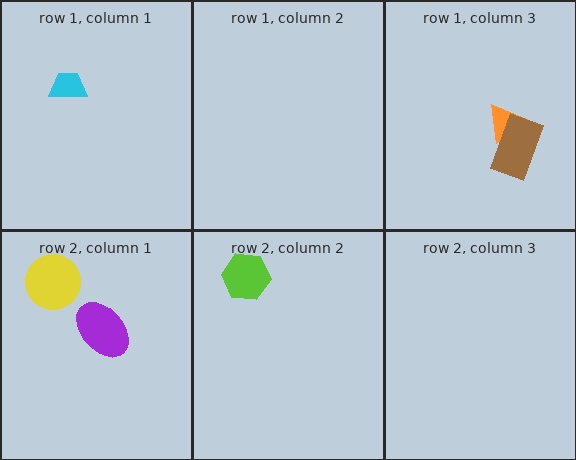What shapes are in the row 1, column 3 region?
The orange triangle, the brown rectangle.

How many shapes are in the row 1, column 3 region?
2.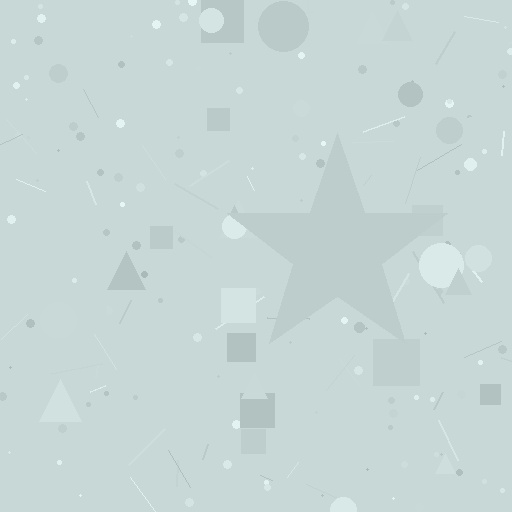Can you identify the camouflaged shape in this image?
The camouflaged shape is a star.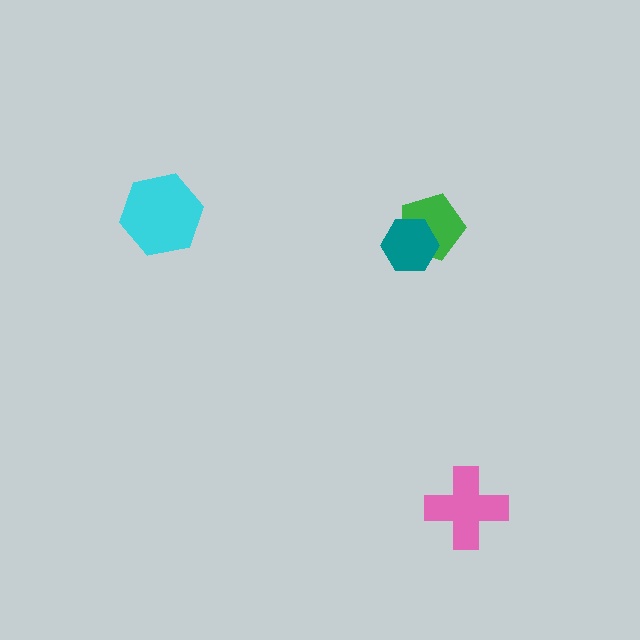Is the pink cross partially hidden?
No, no other shape covers it.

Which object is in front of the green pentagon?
The teal hexagon is in front of the green pentagon.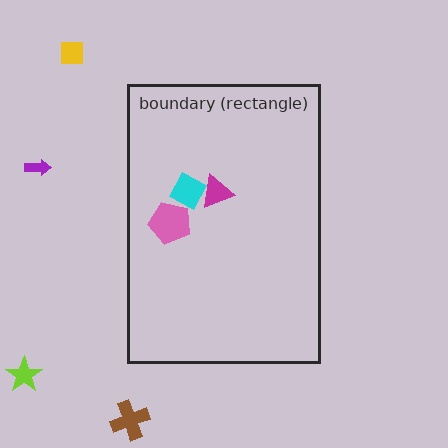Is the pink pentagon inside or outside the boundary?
Inside.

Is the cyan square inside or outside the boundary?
Inside.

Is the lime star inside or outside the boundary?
Outside.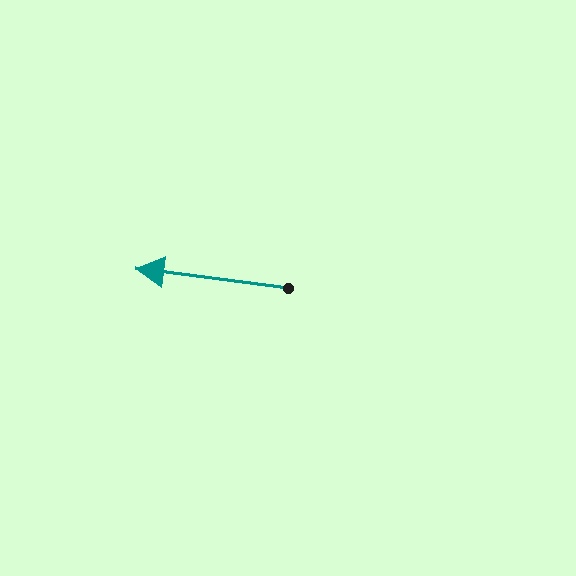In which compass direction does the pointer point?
West.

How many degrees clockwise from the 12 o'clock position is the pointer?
Approximately 277 degrees.